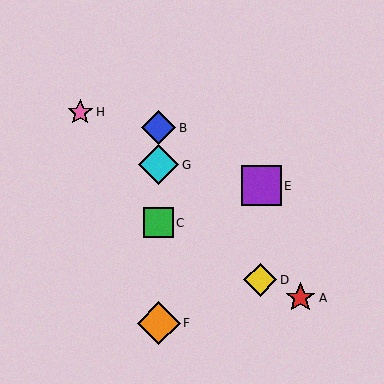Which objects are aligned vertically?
Objects B, C, F, G are aligned vertically.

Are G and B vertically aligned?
Yes, both are at x≈159.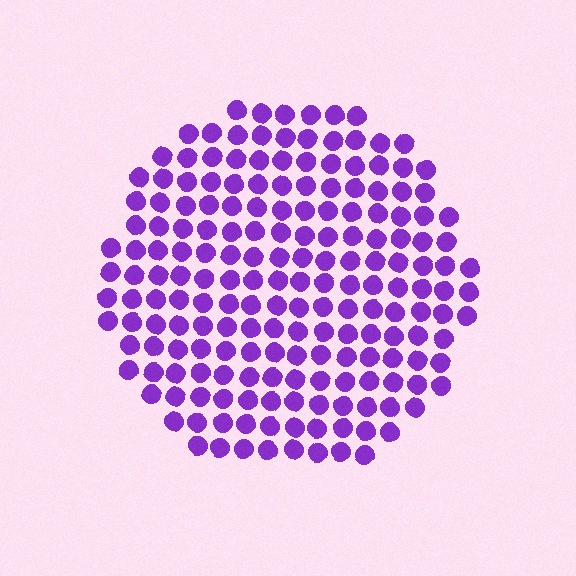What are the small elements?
The small elements are circles.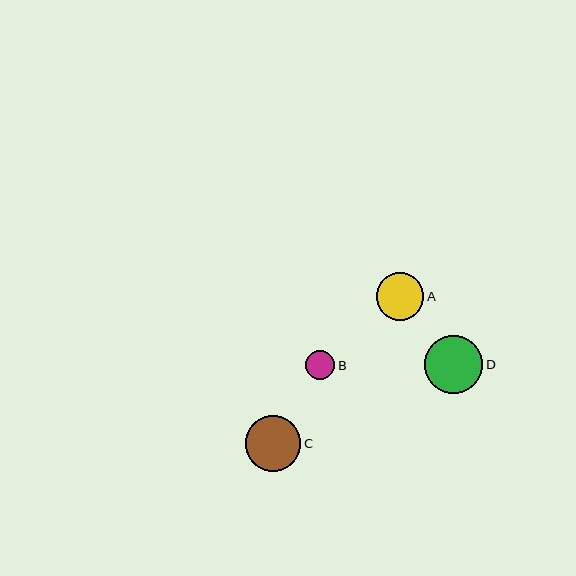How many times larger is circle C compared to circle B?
Circle C is approximately 1.9 times the size of circle B.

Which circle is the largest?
Circle D is the largest with a size of approximately 58 pixels.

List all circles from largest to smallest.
From largest to smallest: D, C, A, B.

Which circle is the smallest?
Circle B is the smallest with a size of approximately 29 pixels.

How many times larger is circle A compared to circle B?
Circle A is approximately 1.6 times the size of circle B.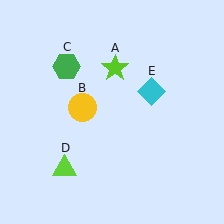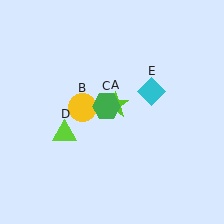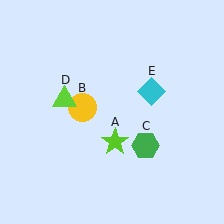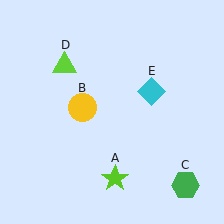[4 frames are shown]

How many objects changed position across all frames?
3 objects changed position: lime star (object A), green hexagon (object C), lime triangle (object D).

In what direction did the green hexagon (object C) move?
The green hexagon (object C) moved down and to the right.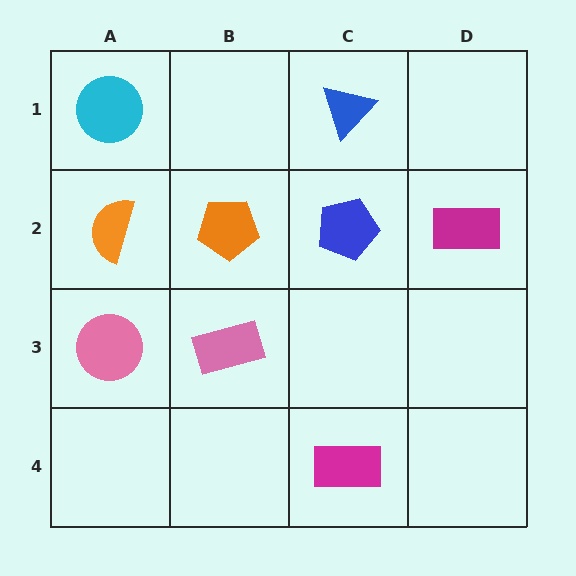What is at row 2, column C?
A blue pentagon.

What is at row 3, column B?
A pink rectangle.